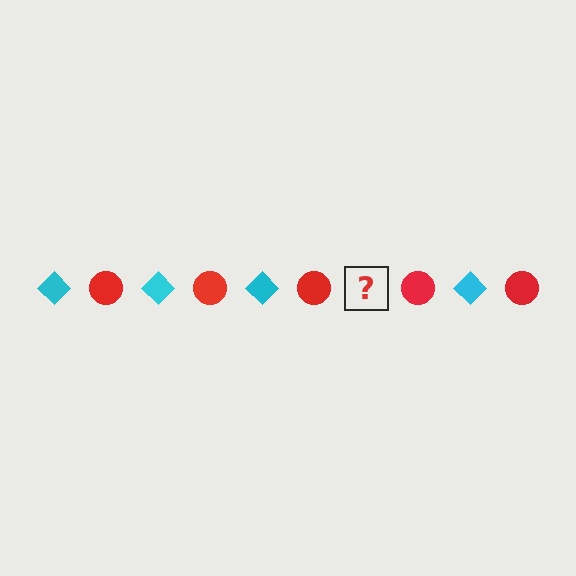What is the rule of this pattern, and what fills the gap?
The rule is that the pattern alternates between cyan diamond and red circle. The gap should be filled with a cyan diamond.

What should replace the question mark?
The question mark should be replaced with a cyan diamond.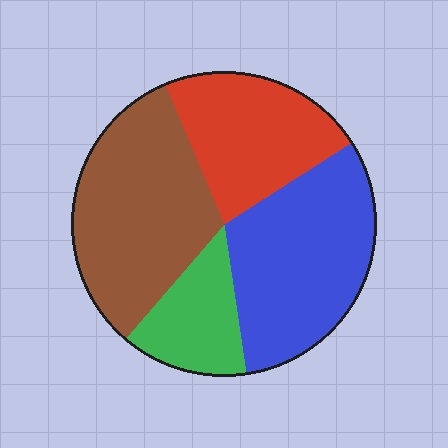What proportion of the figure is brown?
Brown takes up about one third (1/3) of the figure.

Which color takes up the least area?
Green, at roughly 15%.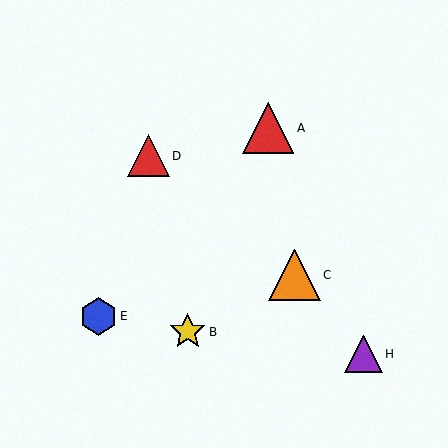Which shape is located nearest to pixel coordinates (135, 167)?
The red triangle (labeled D) at (148, 156) is nearest to that location.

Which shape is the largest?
The red triangle (labeled A) is the largest.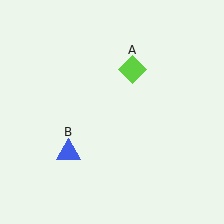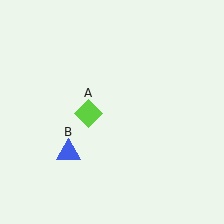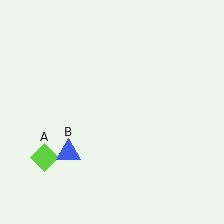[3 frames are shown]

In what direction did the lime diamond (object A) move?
The lime diamond (object A) moved down and to the left.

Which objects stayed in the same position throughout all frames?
Blue triangle (object B) remained stationary.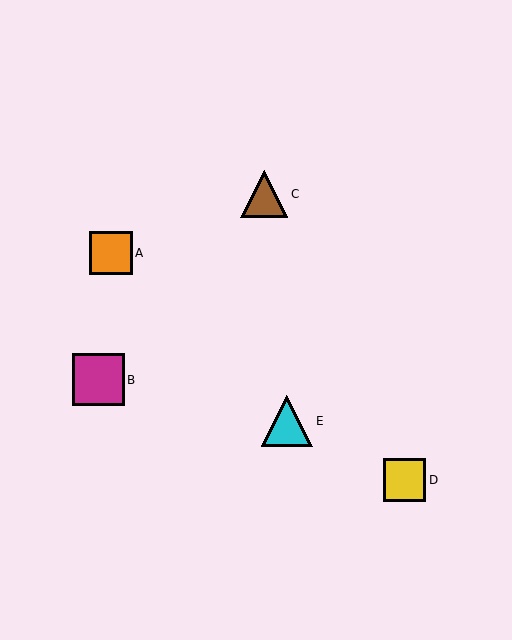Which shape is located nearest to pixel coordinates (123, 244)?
The orange square (labeled A) at (111, 253) is nearest to that location.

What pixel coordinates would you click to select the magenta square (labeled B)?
Click at (98, 380) to select the magenta square B.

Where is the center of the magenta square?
The center of the magenta square is at (98, 380).